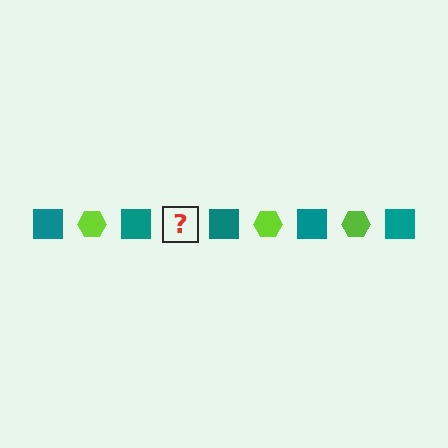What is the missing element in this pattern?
The missing element is a lime hexagon.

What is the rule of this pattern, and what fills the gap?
The rule is that the pattern alternates between teal square and lime hexagon. The gap should be filled with a lime hexagon.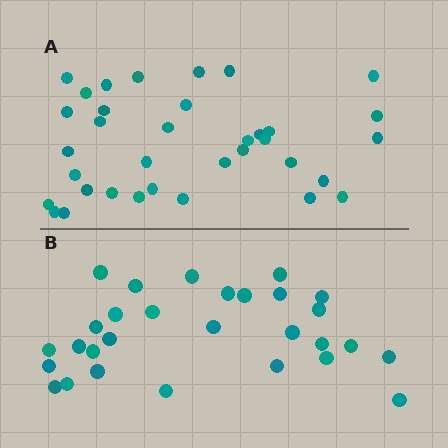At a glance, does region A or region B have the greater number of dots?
Region A (the top region) has more dots.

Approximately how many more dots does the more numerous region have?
Region A has about 6 more dots than region B.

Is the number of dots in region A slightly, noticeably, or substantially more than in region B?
Region A has only slightly more — the two regions are fairly close. The ratio is roughly 1.2 to 1.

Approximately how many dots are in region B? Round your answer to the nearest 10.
About 30 dots. (The exact count is 29, which rounds to 30.)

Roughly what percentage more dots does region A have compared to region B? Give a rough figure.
About 20% more.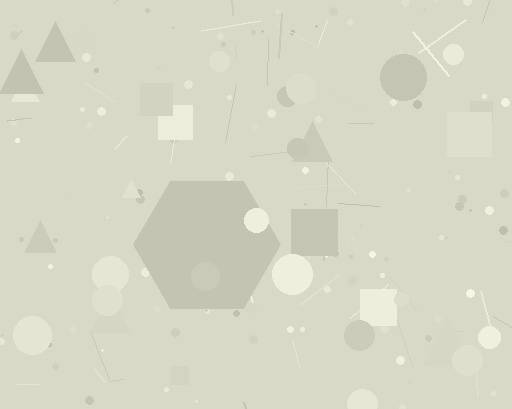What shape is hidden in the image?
A hexagon is hidden in the image.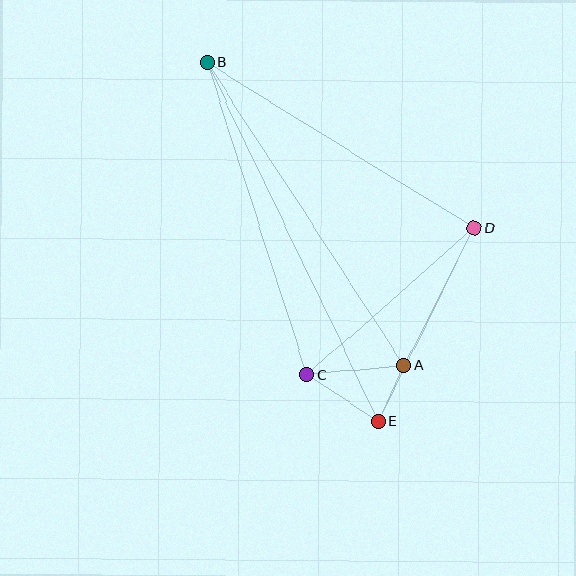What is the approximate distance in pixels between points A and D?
The distance between A and D is approximately 154 pixels.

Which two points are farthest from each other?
Points B and E are farthest from each other.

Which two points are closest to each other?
Points A and E are closest to each other.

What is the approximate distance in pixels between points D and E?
The distance between D and E is approximately 216 pixels.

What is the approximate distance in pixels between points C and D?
The distance between C and D is approximately 223 pixels.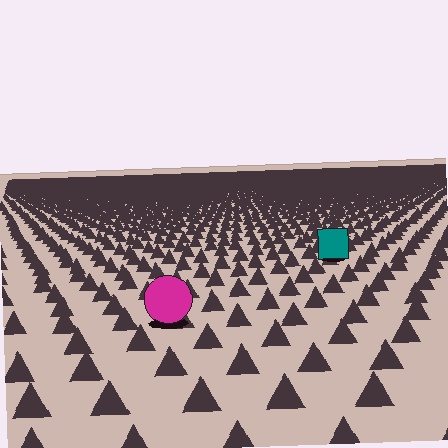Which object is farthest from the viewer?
The teal square is farthest from the viewer. It appears smaller and the ground texture around it is denser.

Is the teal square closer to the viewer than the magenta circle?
No. The magenta circle is closer — you can tell from the texture gradient: the ground texture is coarser near it.